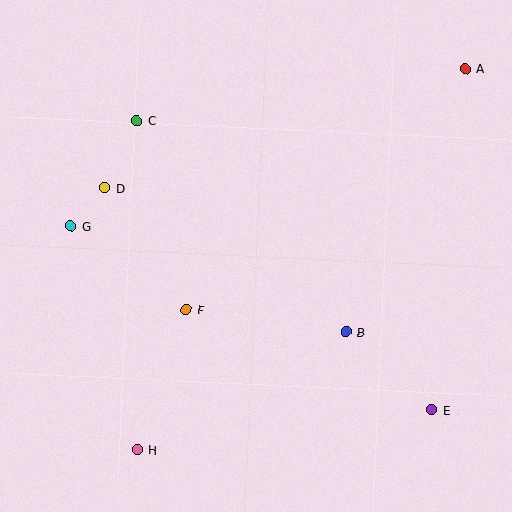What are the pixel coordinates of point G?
Point G is at (71, 226).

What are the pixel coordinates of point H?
Point H is at (137, 449).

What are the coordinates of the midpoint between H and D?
The midpoint between H and D is at (121, 318).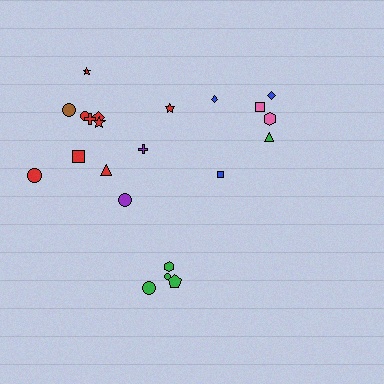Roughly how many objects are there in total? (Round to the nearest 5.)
Roughly 20 objects in total.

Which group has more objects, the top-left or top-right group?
The top-left group.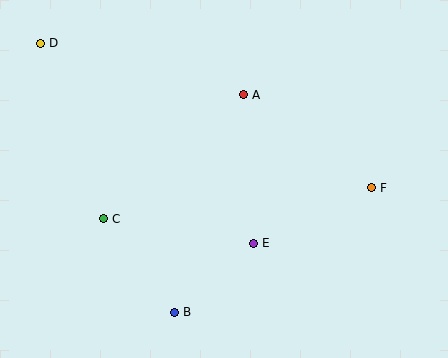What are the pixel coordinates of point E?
Point E is at (254, 243).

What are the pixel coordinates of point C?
Point C is at (104, 219).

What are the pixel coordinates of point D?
Point D is at (41, 43).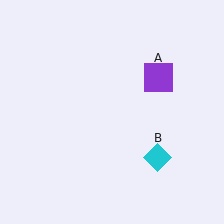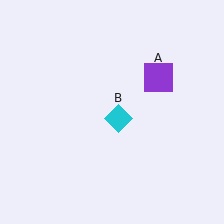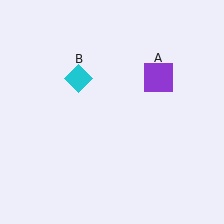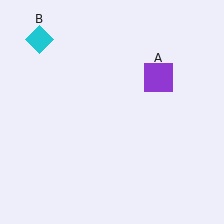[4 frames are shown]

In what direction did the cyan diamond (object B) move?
The cyan diamond (object B) moved up and to the left.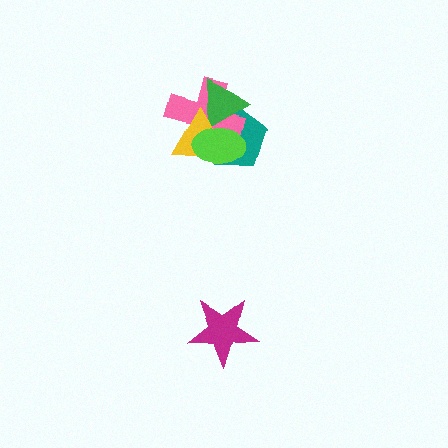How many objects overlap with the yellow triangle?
4 objects overlap with the yellow triangle.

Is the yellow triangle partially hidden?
Yes, it is partially covered by another shape.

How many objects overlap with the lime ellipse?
4 objects overlap with the lime ellipse.